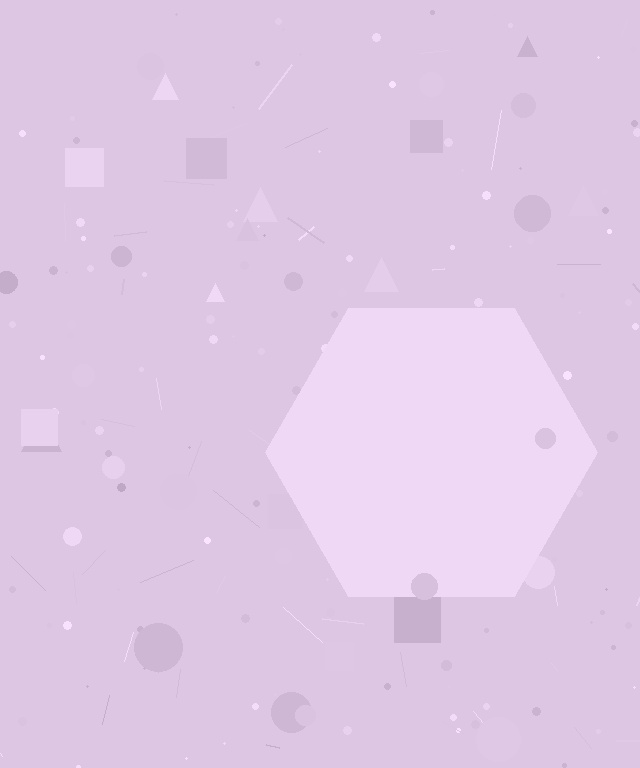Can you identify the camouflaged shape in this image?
The camouflaged shape is a hexagon.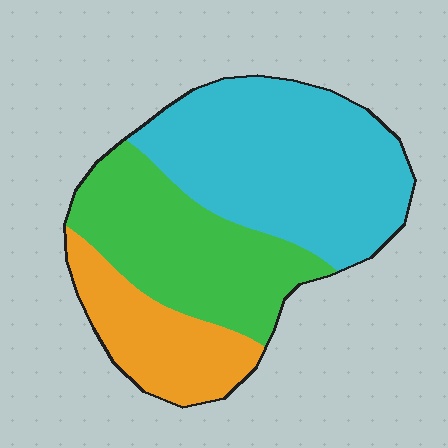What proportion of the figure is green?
Green covers around 35% of the figure.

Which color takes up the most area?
Cyan, at roughly 45%.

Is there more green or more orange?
Green.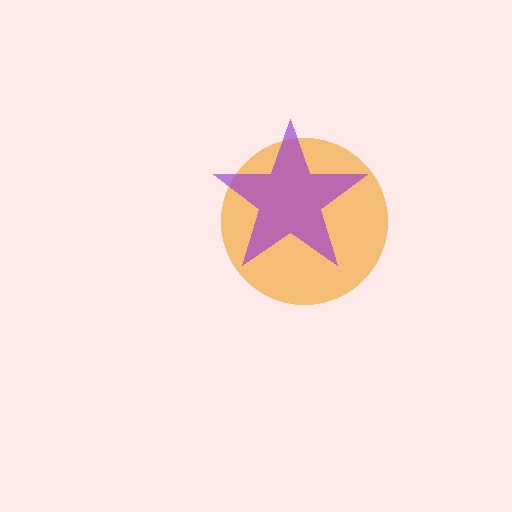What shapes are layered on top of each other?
The layered shapes are: an orange circle, a purple star.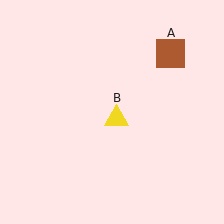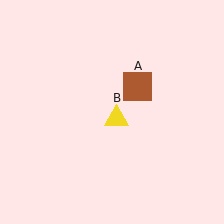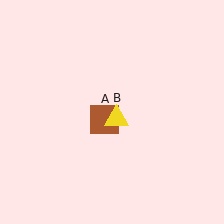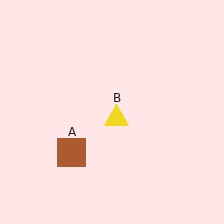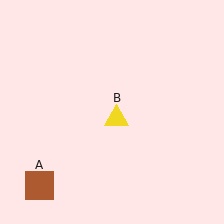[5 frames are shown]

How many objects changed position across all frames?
1 object changed position: brown square (object A).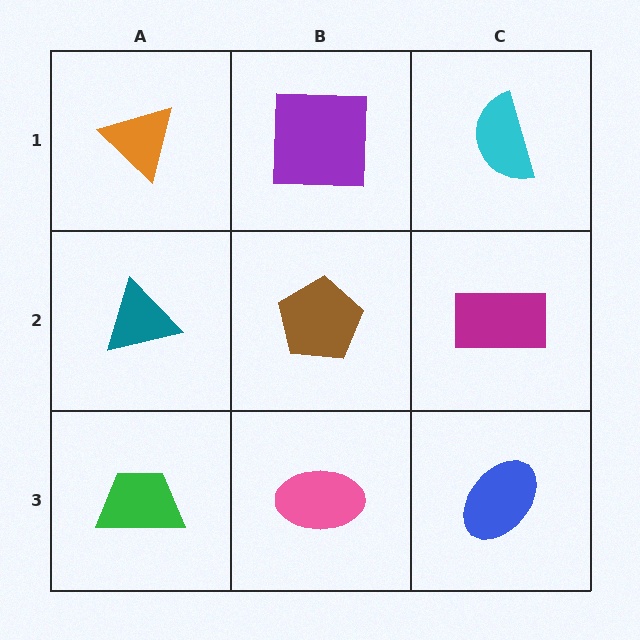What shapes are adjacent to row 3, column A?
A teal triangle (row 2, column A), a pink ellipse (row 3, column B).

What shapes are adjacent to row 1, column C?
A magenta rectangle (row 2, column C), a purple square (row 1, column B).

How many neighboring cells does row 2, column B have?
4.